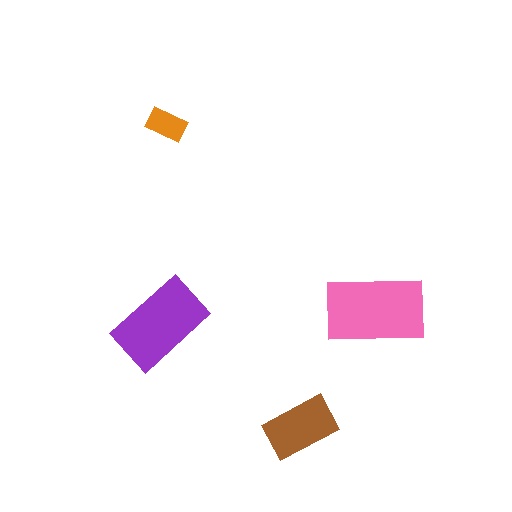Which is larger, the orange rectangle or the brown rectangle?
The brown one.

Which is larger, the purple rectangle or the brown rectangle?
The purple one.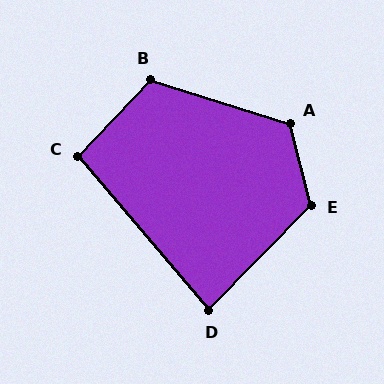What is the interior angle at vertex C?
Approximately 96 degrees (obtuse).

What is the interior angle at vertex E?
Approximately 122 degrees (obtuse).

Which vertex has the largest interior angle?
A, at approximately 122 degrees.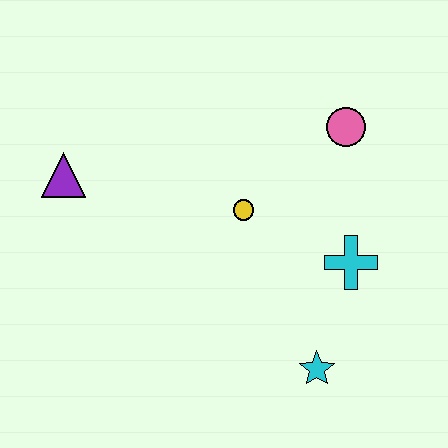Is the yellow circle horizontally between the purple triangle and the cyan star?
Yes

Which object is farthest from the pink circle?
The purple triangle is farthest from the pink circle.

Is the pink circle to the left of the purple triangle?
No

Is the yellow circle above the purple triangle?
No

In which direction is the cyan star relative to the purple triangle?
The cyan star is to the right of the purple triangle.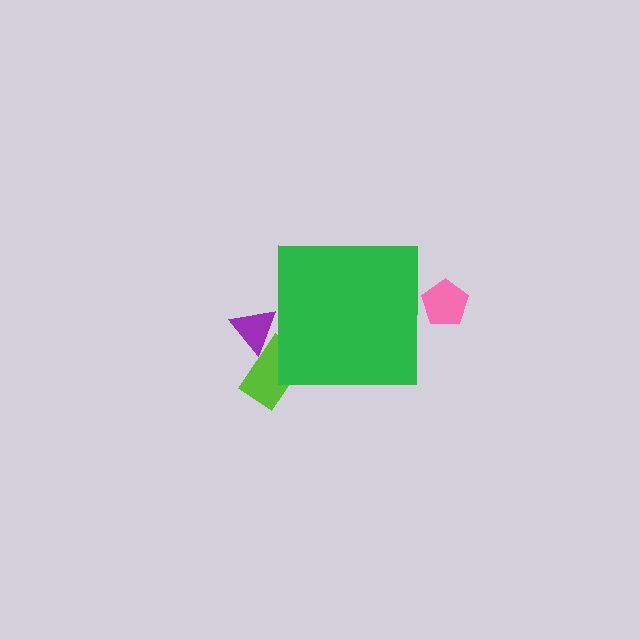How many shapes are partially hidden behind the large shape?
3 shapes are partially hidden.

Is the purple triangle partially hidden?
Yes, the purple triangle is partially hidden behind the green square.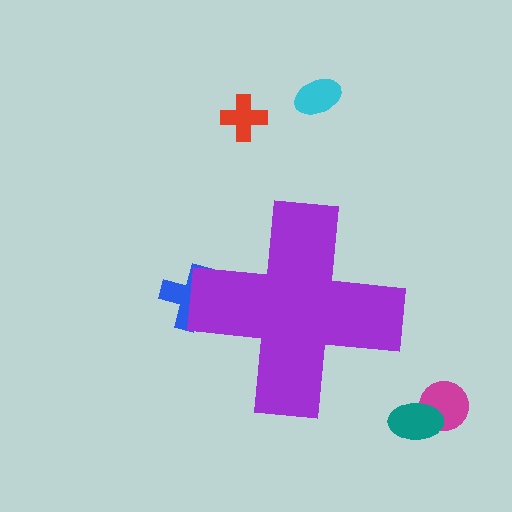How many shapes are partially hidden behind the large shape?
1 shape is partially hidden.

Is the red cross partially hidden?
No, the red cross is fully visible.